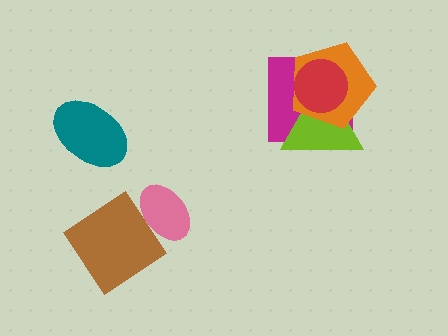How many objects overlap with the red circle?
3 objects overlap with the red circle.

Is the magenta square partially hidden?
Yes, it is partially covered by another shape.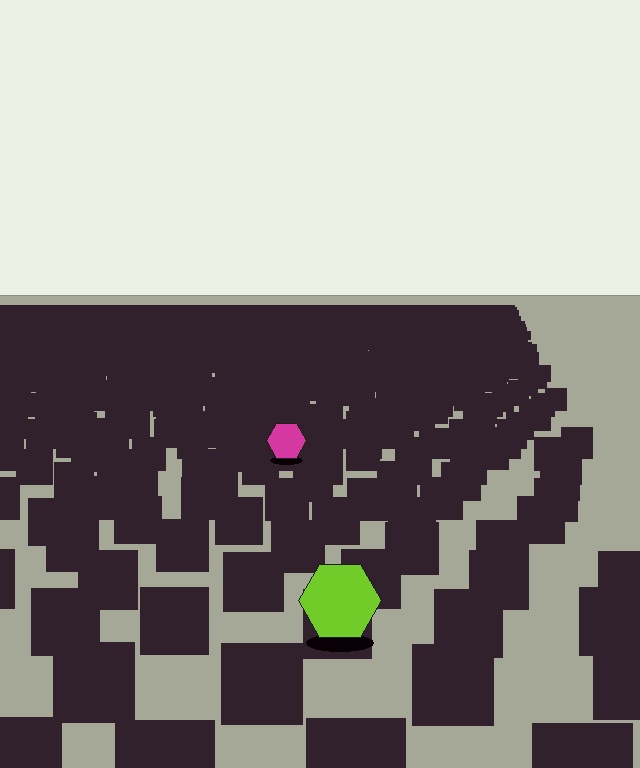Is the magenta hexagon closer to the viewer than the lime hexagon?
No. The lime hexagon is closer — you can tell from the texture gradient: the ground texture is coarser near it.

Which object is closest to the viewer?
The lime hexagon is closest. The texture marks near it are larger and more spread out.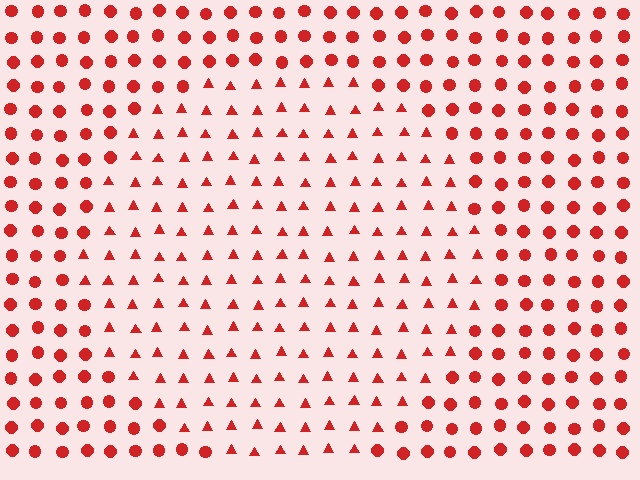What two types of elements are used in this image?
The image uses triangles inside the circle region and circles outside it.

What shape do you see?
I see a circle.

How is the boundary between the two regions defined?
The boundary is defined by a change in element shape: triangles inside vs. circles outside. All elements share the same color and spacing.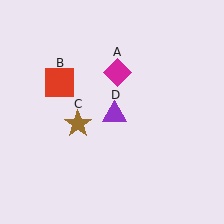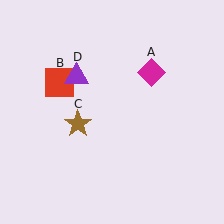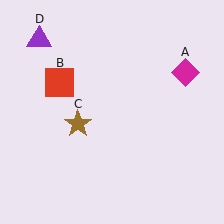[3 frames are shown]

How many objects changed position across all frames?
2 objects changed position: magenta diamond (object A), purple triangle (object D).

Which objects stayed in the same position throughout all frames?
Red square (object B) and brown star (object C) remained stationary.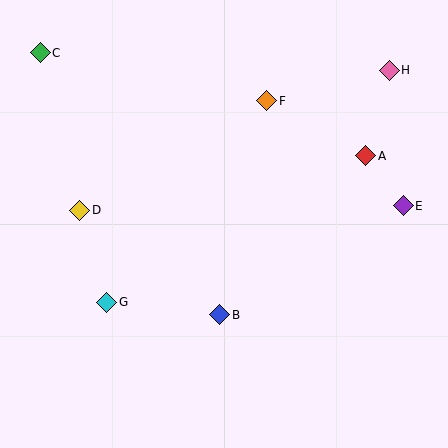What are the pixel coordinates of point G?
Point G is at (107, 302).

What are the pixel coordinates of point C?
Point C is at (40, 53).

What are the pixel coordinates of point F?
Point F is at (267, 101).